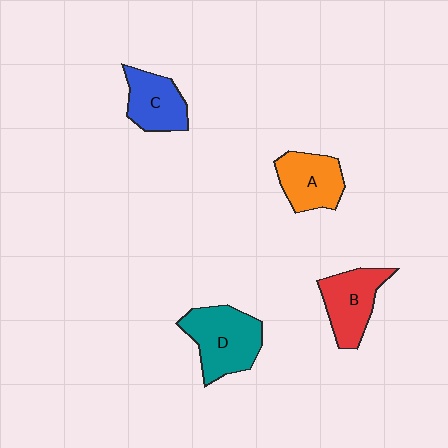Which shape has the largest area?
Shape D (teal).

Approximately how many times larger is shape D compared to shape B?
Approximately 1.2 times.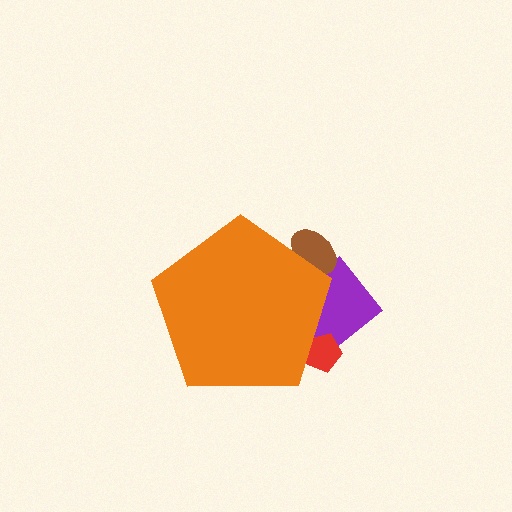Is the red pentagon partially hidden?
Yes, the red pentagon is partially hidden behind the orange pentagon.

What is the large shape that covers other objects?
An orange pentagon.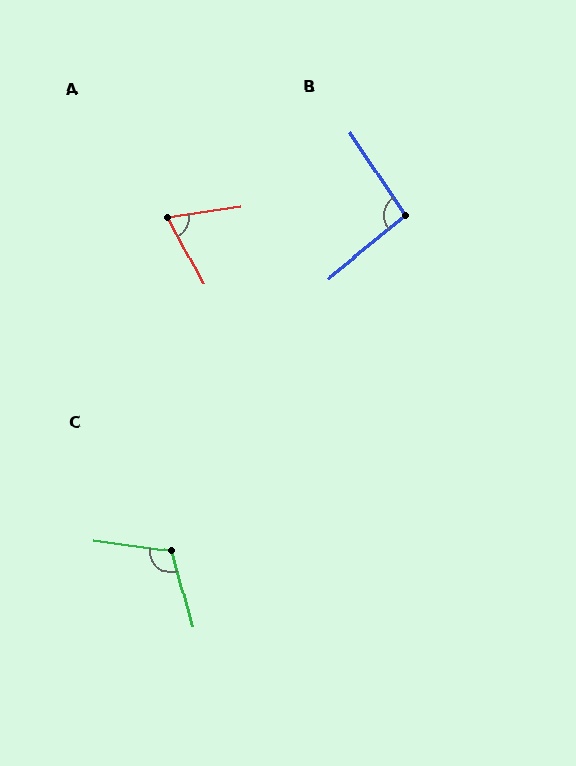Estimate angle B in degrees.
Approximately 96 degrees.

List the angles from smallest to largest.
A (70°), B (96°), C (114°).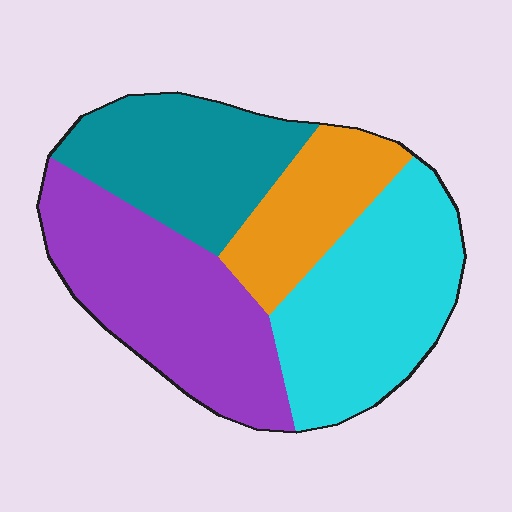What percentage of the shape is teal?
Teal covers around 25% of the shape.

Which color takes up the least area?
Orange, at roughly 15%.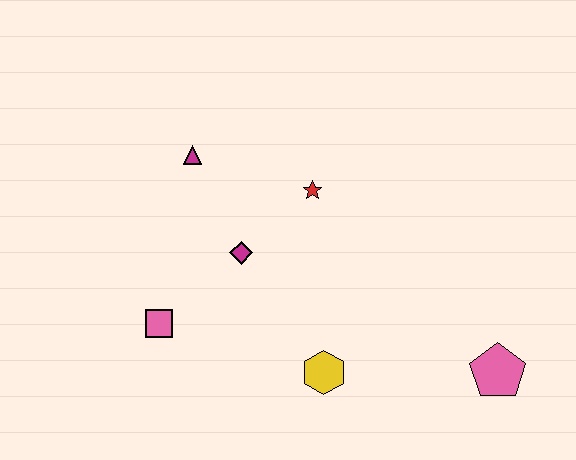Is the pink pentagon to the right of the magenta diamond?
Yes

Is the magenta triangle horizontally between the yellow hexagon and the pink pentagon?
No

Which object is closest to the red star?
The magenta diamond is closest to the red star.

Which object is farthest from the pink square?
The pink pentagon is farthest from the pink square.